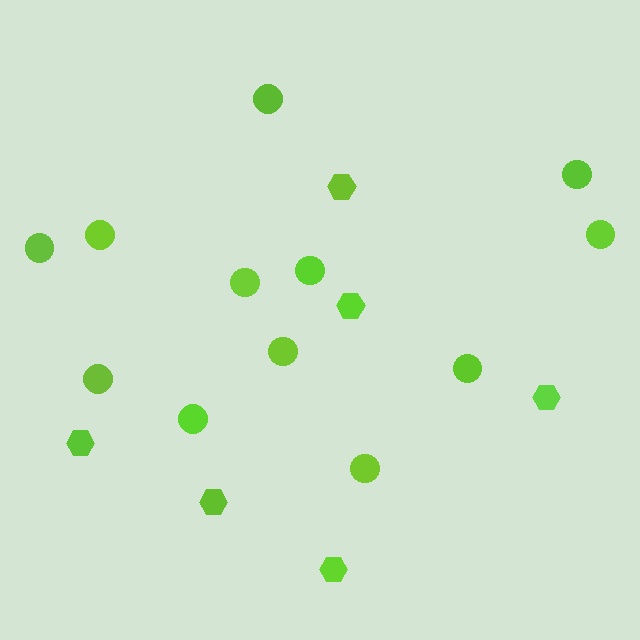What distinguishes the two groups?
There are 2 groups: one group of hexagons (6) and one group of circles (12).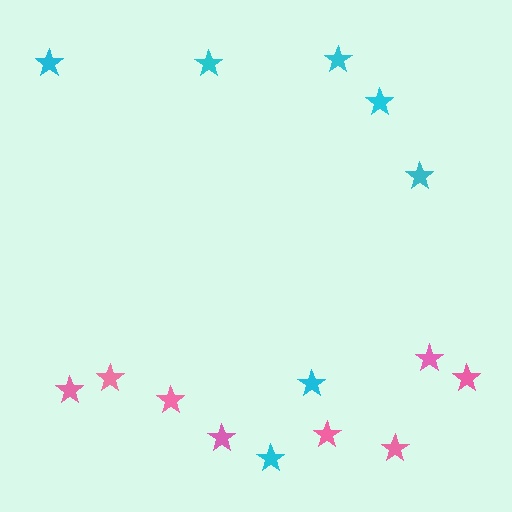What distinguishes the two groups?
There are 2 groups: one group of pink stars (8) and one group of cyan stars (7).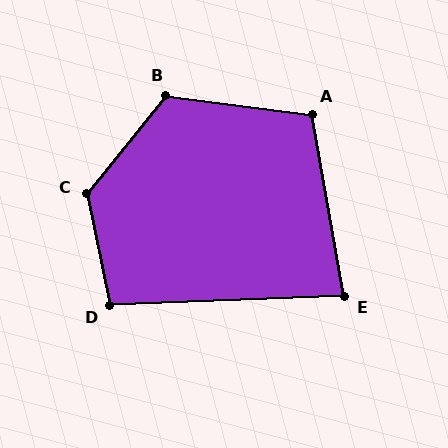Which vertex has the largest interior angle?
C, at approximately 130 degrees.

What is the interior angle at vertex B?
Approximately 122 degrees (obtuse).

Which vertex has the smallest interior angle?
E, at approximately 82 degrees.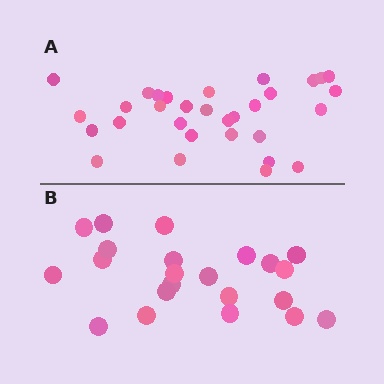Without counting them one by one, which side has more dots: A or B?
Region A (the top region) has more dots.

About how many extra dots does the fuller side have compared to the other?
Region A has roughly 8 or so more dots than region B.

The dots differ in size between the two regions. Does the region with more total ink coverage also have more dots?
No. Region B has more total ink coverage because its dots are larger, but region A actually contains more individual dots. Total area can be misleading — the number of items is what matters here.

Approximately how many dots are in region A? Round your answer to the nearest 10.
About 30 dots. (The exact count is 31, which rounds to 30.)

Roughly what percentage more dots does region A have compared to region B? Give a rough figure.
About 40% more.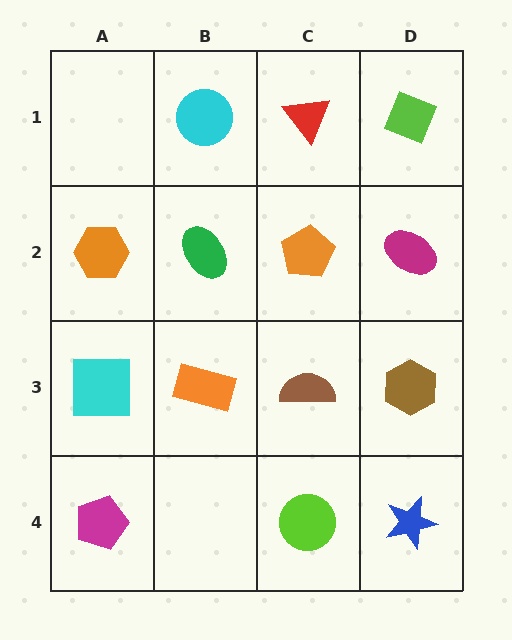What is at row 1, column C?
A red triangle.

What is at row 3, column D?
A brown hexagon.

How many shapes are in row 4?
3 shapes.